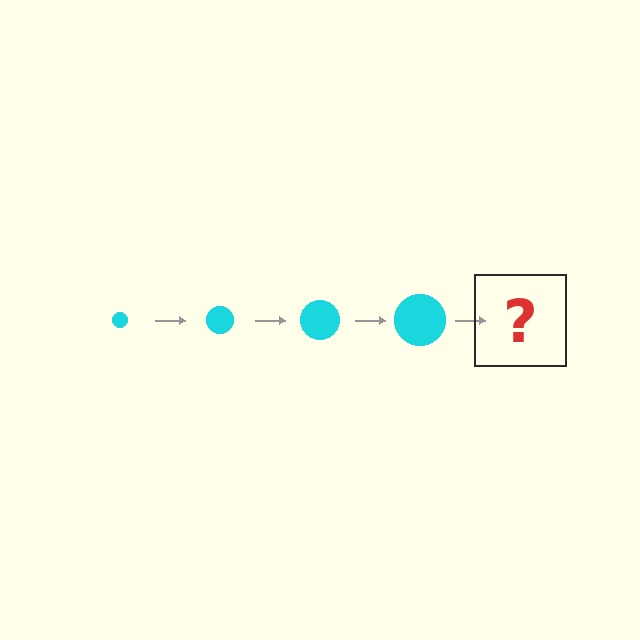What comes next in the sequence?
The next element should be a cyan circle, larger than the previous one.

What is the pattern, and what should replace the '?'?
The pattern is that the circle gets progressively larger each step. The '?' should be a cyan circle, larger than the previous one.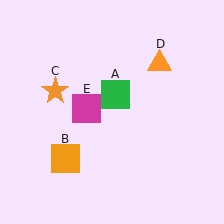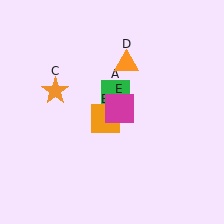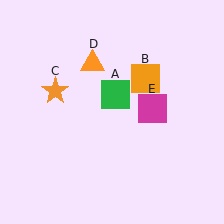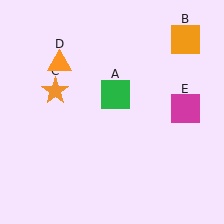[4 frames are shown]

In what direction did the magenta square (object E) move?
The magenta square (object E) moved right.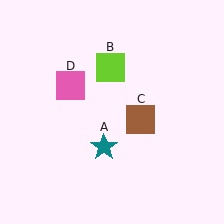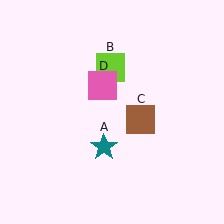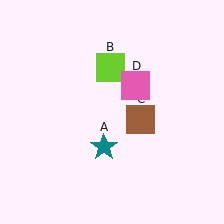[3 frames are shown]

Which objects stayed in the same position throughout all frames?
Teal star (object A) and lime square (object B) and brown square (object C) remained stationary.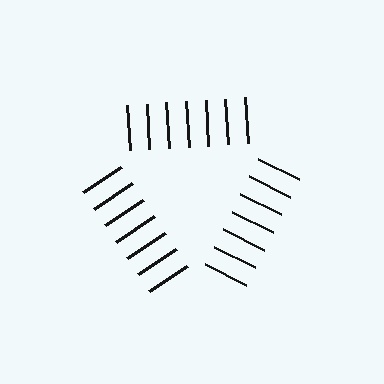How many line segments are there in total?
21 — 7 along each of the 3 edges.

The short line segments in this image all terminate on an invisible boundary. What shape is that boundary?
An illusory triangle — the line segments terminate on its edges but no continuous stroke is drawn.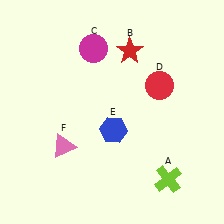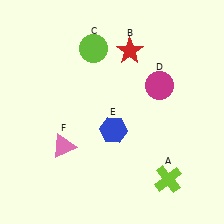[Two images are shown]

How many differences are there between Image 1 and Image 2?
There are 2 differences between the two images.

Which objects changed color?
C changed from magenta to lime. D changed from red to magenta.